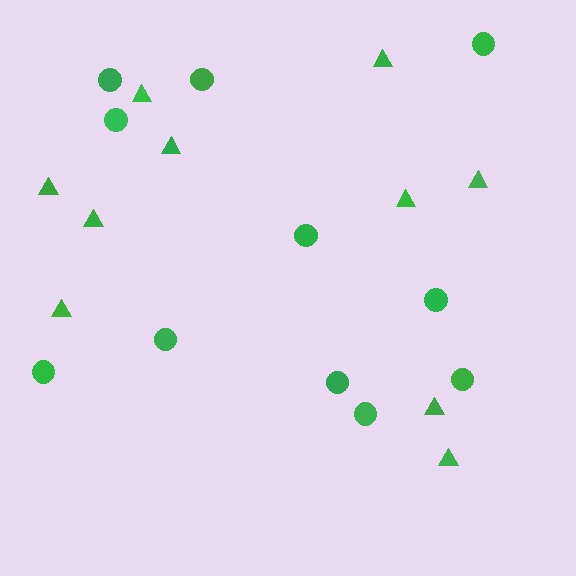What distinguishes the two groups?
There are 2 groups: one group of triangles (10) and one group of circles (11).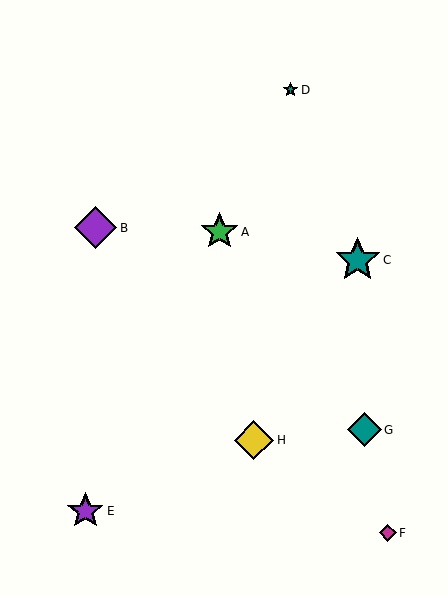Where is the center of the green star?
The center of the green star is at (219, 232).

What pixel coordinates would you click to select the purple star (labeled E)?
Click at (85, 511) to select the purple star E.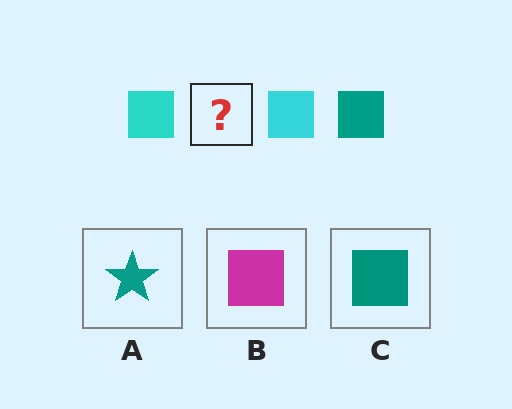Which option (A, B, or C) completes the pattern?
C.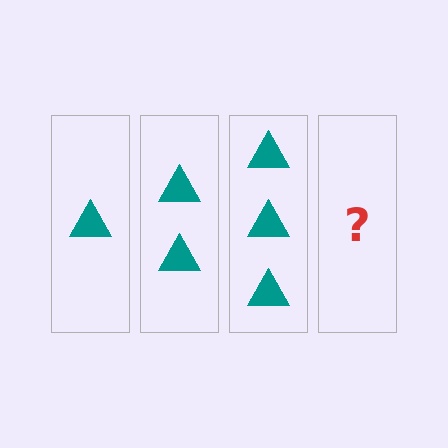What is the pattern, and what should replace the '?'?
The pattern is that each step adds one more triangle. The '?' should be 4 triangles.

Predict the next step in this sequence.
The next step is 4 triangles.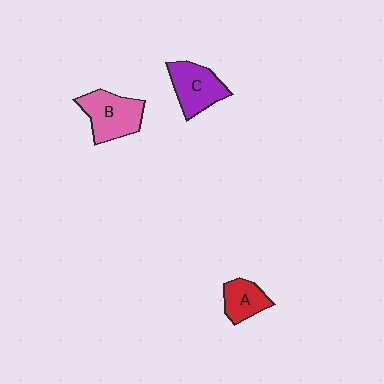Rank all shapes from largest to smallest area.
From largest to smallest: B (pink), C (purple), A (red).